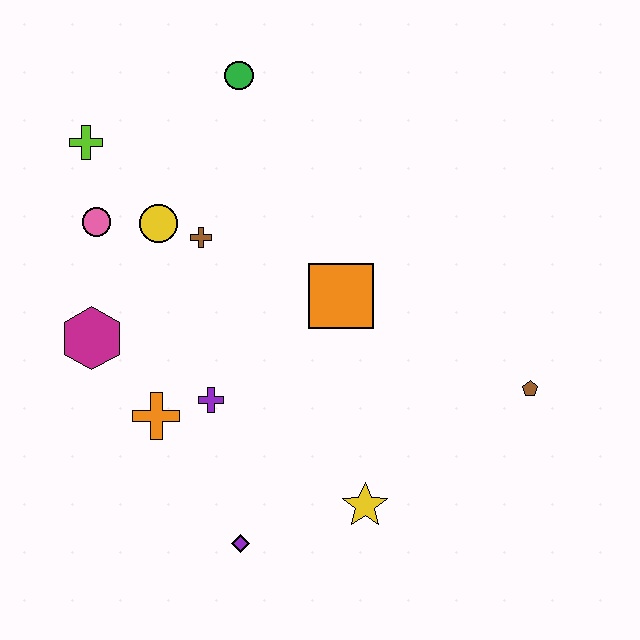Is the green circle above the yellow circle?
Yes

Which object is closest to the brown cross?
The yellow circle is closest to the brown cross.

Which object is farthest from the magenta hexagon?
The brown pentagon is farthest from the magenta hexagon.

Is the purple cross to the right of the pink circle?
Yes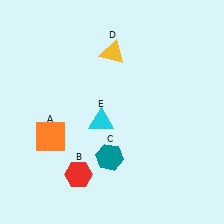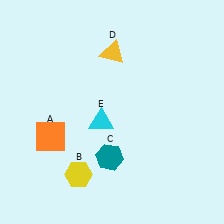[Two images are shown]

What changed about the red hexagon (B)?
In Image 1, B is red. In Image 2, it changed to yellow.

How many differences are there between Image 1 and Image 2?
There is 1 difference between the two images.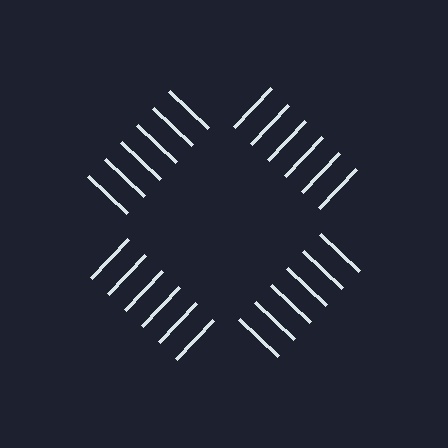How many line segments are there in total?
24 — 6 along each of the 4 edges.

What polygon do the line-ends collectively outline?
An illusory square — the line segments terminate on its edges but no continuous stroke is drawn.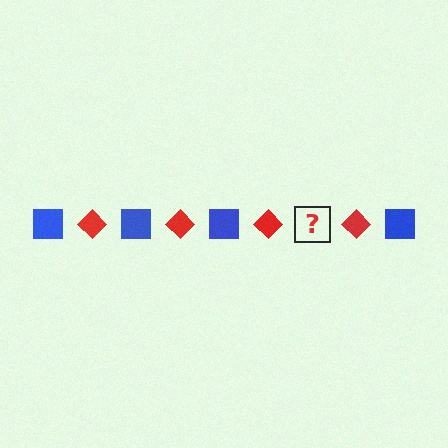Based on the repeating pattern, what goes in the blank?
The blank should be a blue square.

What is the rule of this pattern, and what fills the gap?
The rule is that the pattern alternates between blue square and red diamond. The gap should be filled with a blue square.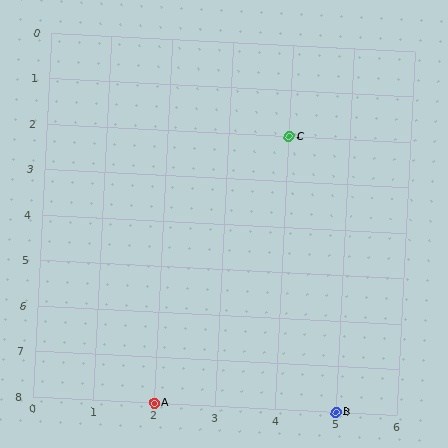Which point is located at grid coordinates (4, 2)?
Point C is at (4, 2).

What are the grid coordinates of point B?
Point B is at grid coordinates (5, 8).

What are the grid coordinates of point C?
Point C is at grid coordinates (4, 2).